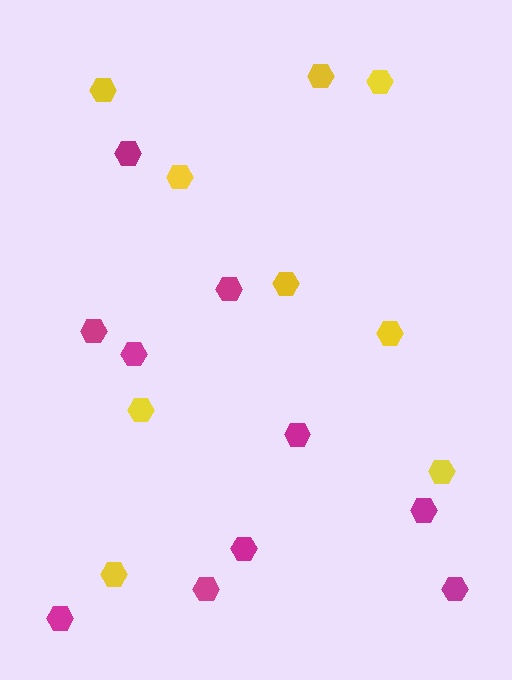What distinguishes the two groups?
There are 2 groups: one group of magenta hexagons (10) and one group of yellow hexagons (9).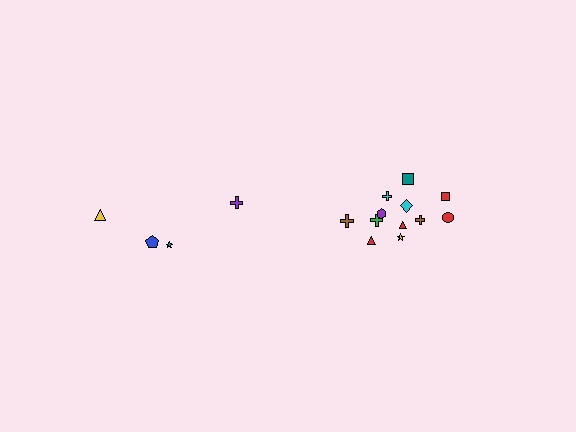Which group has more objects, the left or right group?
The right group.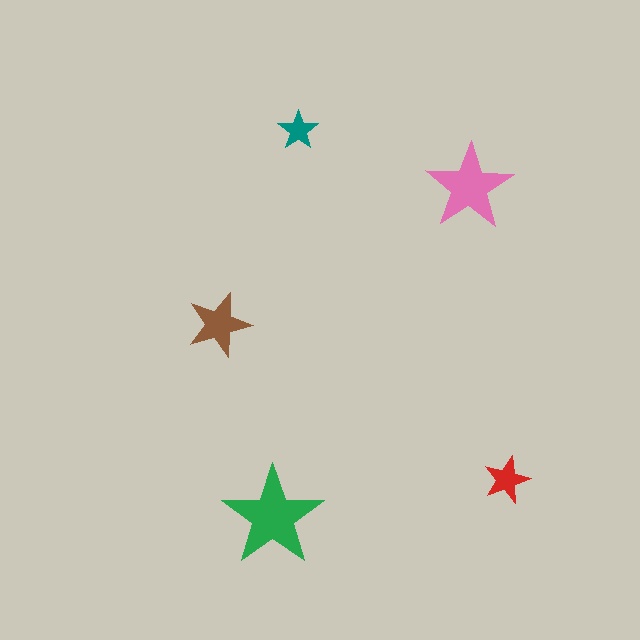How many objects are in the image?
There are 5 objects in the image.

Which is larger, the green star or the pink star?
The green one.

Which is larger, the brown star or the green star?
The green one.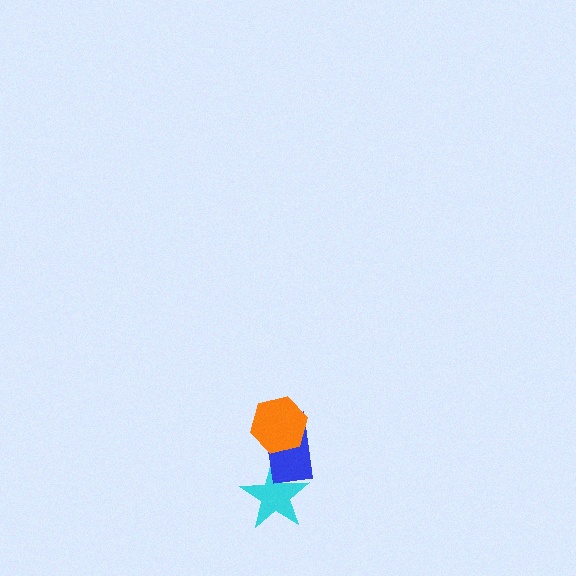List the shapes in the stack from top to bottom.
From top to bottom: the orange hexagon, the blue rectangle, the cyan star.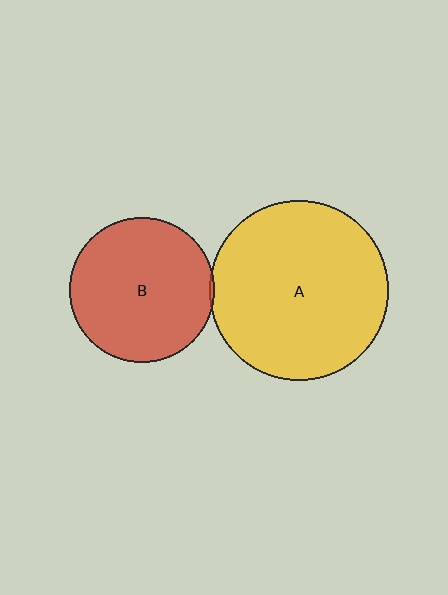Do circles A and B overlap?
Yes.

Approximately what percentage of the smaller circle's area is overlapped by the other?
Approximately 5%.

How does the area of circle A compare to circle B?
Approximately 1.5 times.